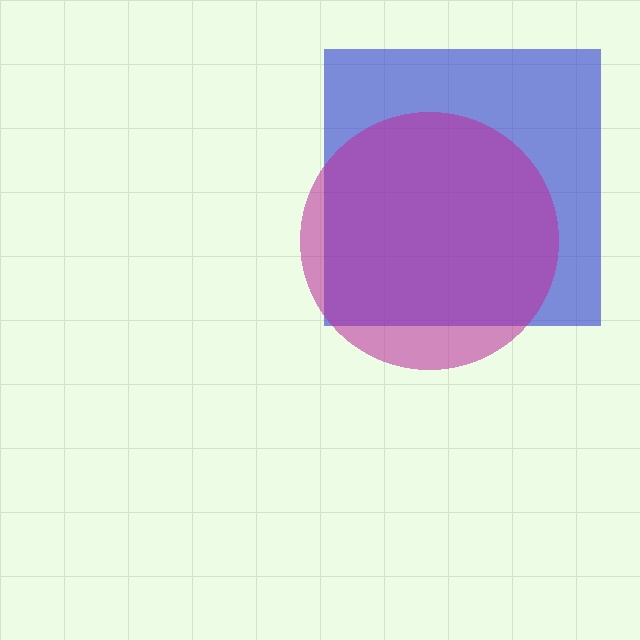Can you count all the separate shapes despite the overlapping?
Yes, there are 2 separate shapes.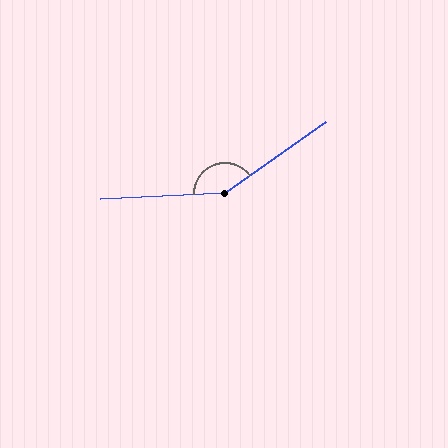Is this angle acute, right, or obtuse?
It is obtuse.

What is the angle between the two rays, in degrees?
Approximately 147 degrees.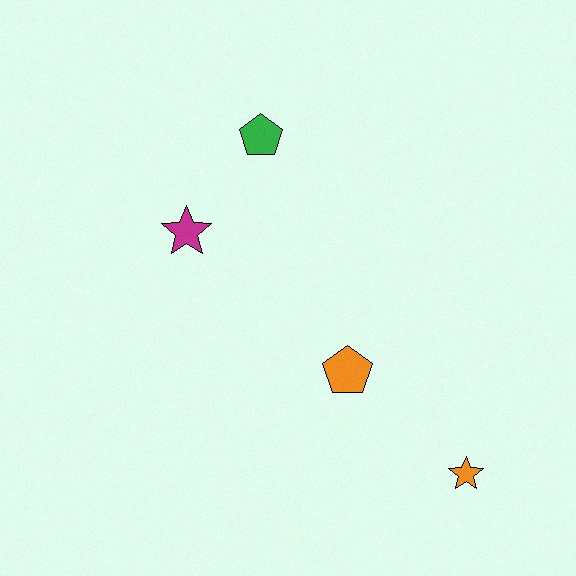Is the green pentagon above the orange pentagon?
Yes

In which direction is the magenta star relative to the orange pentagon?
The magenta star is to the left of the orange pentagon.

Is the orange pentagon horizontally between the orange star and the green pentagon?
Yes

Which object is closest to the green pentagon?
The magenta star is closest to the green pentagon.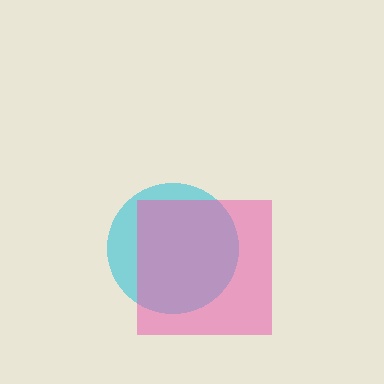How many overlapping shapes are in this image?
There are 2 overlapping shapes in the image.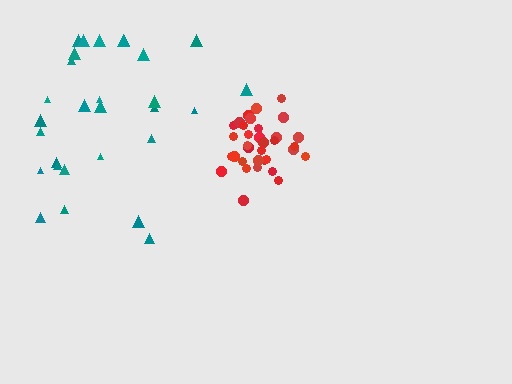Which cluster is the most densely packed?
Red.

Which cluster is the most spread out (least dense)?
Teal.